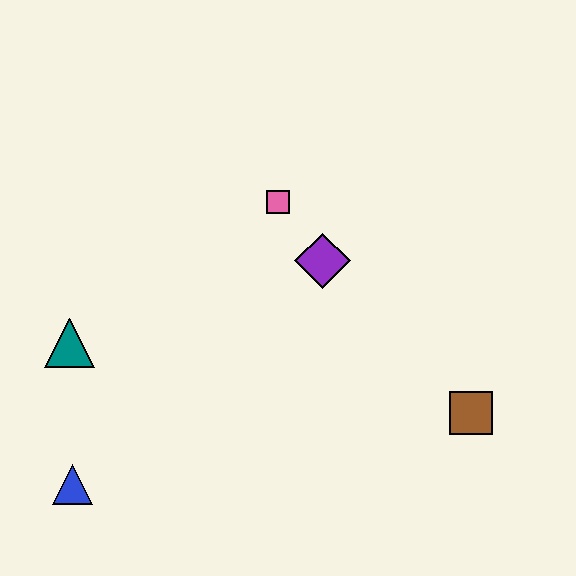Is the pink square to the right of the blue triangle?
Yes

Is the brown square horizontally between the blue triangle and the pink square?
No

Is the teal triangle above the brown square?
Yes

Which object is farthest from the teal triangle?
The brown square is farthest from the teal triangle.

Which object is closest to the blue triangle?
The teal triangle is closest to the blue triangle.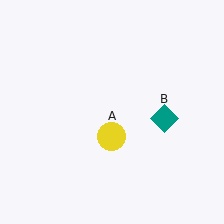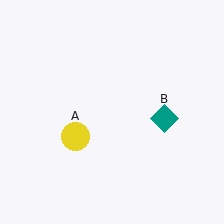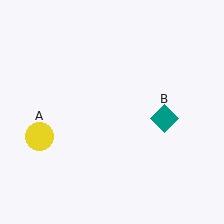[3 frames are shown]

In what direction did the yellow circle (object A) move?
The yellow circle (object A) moved left.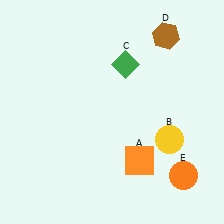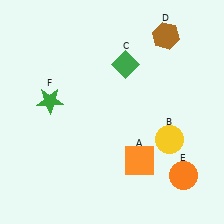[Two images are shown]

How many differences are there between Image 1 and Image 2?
There is 1 difference between the two images.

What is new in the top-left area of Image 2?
A green star (F) was added in the top-left area of Image 2.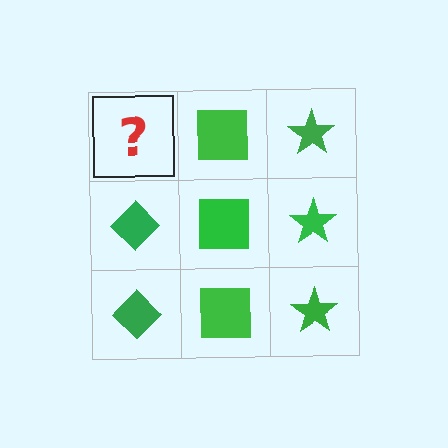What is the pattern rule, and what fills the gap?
The rule is that each column has a consistent shape. The gap should be filled with a green diamond.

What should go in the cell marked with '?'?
The missing cell should contain a green diamond.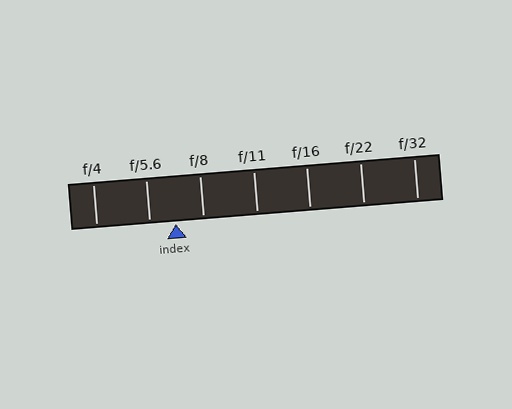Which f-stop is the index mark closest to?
The index mark is closest to f/5.6.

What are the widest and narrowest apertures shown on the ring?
The widest aperture shown is f/4 and the narrowest is f/32.